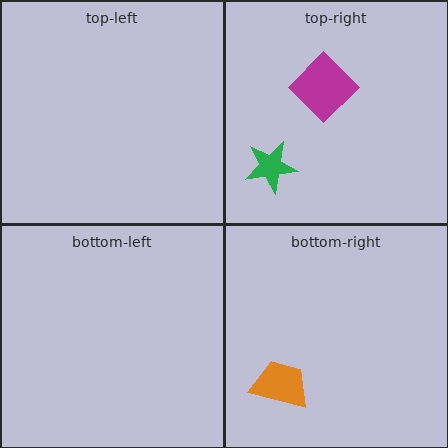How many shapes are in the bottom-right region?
1.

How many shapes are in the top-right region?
2.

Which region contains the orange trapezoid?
The bottom-right region.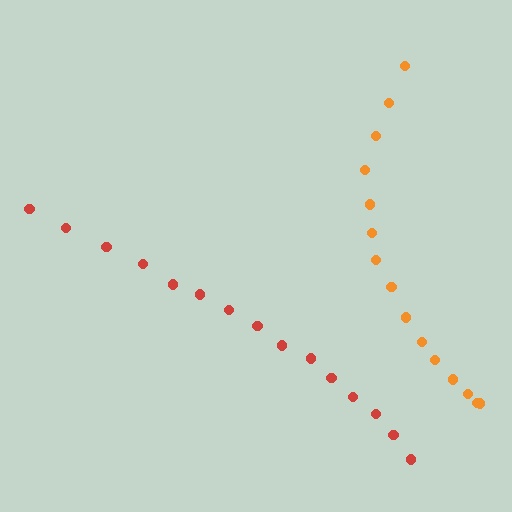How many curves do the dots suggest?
There are 2 distinct paths.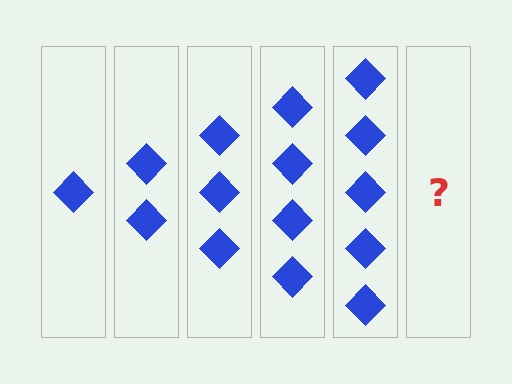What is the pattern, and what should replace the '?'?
The pattern is that each step adds one more diamond. The '?' should be 6 diamonds.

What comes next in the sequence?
The next element should be 6 diamonds.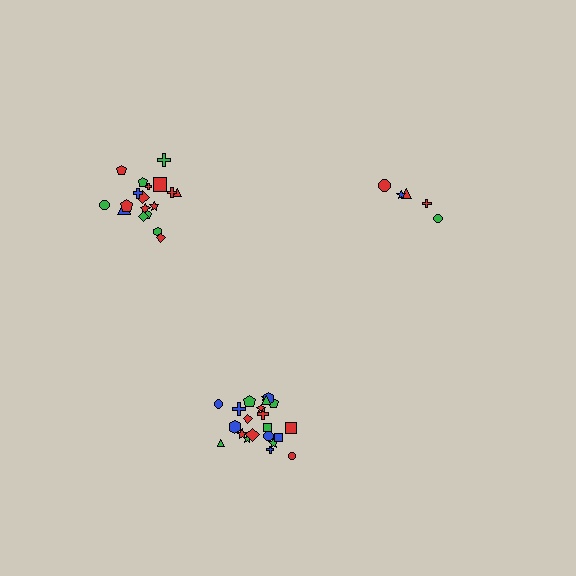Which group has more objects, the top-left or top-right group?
The top-left group.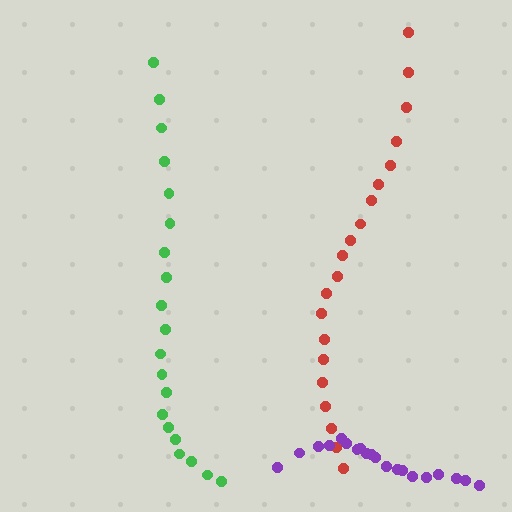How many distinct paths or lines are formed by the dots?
There are 3 distinct paths.